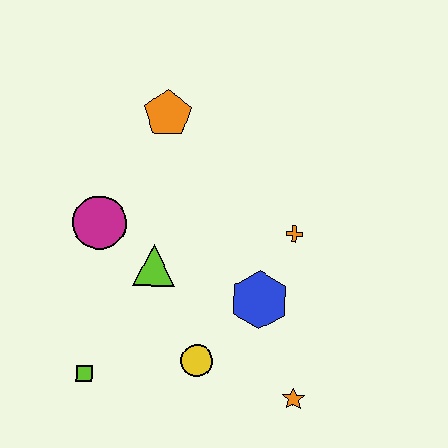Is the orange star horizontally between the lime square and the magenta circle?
No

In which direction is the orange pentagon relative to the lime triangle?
The orange pentagon is above the lime triangle.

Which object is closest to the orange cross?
The blue hexagon is closest to the orange cross.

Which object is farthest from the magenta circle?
The orange star is farthest from the magenta circle.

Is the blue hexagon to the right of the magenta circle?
Yes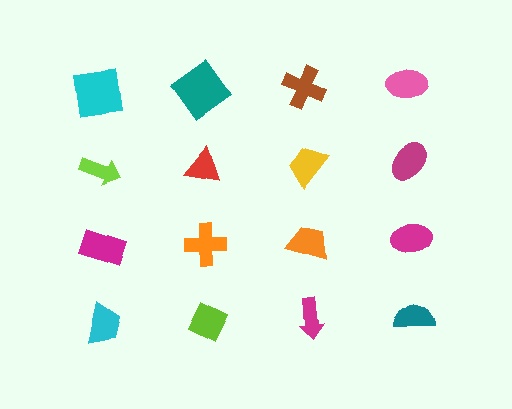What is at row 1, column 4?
A pink ellipse.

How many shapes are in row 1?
4 shapes.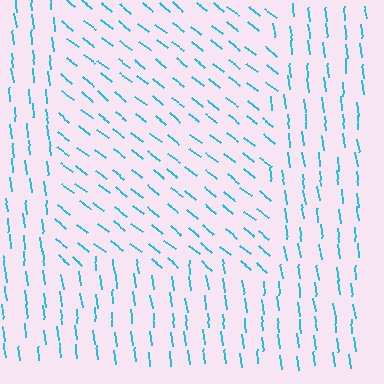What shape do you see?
I see a rectangle.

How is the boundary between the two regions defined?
The boundary is defined purely by a change in line orientation (approximately 45 degrees difference). All lines are the same color and thickness.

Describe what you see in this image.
The image is filled with small cyan line segments. A rectangle region in the image has lines oriented differently from the surrounding lines, creating a visible texture boundary.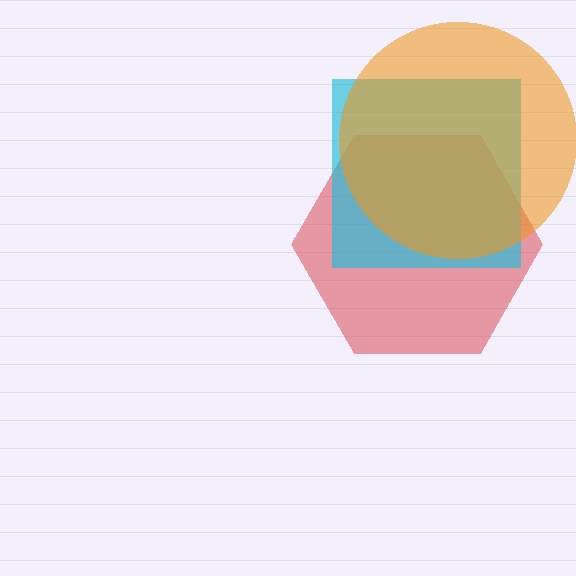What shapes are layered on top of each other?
The layered shapes are: a red hexagon, a cyan square, an orange circle.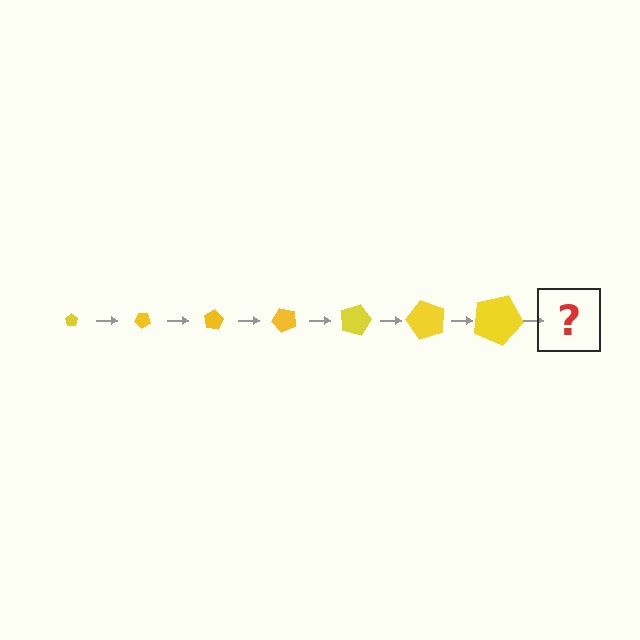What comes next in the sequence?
The next element should be a pentagon, larger than the previous one and rotated 280 degrees from the start.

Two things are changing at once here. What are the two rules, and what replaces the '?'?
The two rules are that the pentagon grows larger each step and it rotates 40 degrees each step. The '?' should be a pentagon, larger than the previous one and rotated 280 degrees from the start.